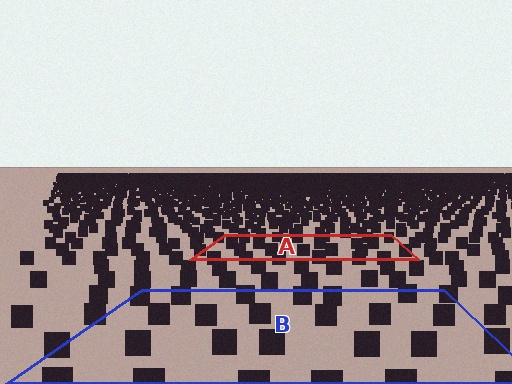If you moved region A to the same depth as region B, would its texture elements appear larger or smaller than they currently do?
They would appear larger. At a closer depth, the same texture elements are projected at a bigger on-screen size.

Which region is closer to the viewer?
Region B is closer. The texture elements there are larger and more spread out.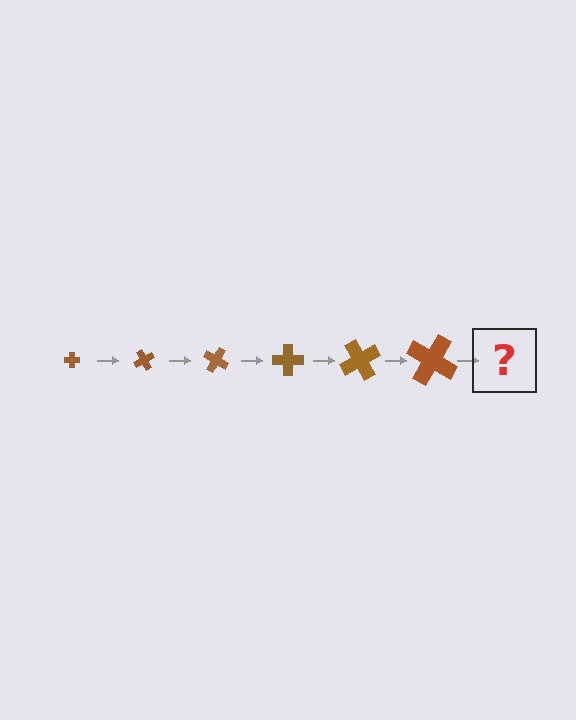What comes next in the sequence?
The next element should be a cross, larger than the previous one and rotated 360 degrees from the start.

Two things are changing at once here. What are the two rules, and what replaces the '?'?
The two rules are that the cross grows larger each step and it rotates 60 degrees each step. The '?' should be a cross, larger than the previous one and rotated 360 degrees from the start.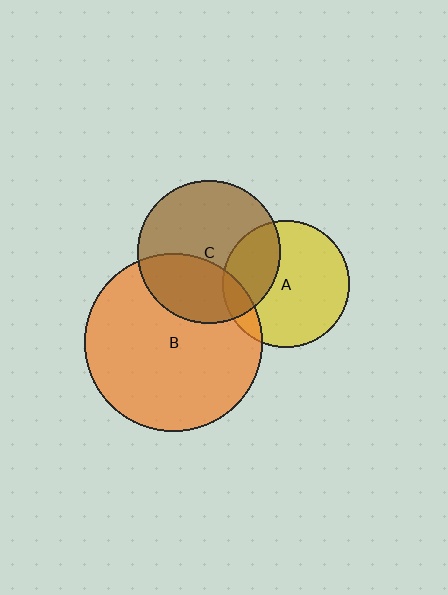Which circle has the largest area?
Circle B (orange).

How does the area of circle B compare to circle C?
Approximately 1.5 times.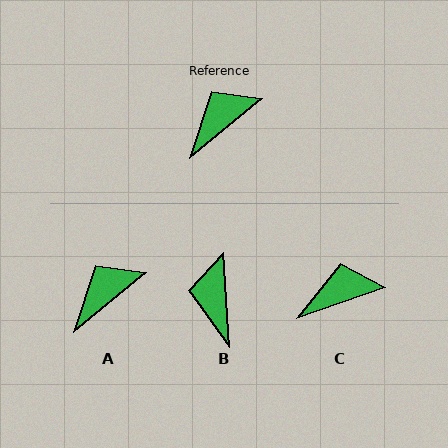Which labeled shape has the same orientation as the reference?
A.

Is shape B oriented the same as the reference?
No, it is off by about 54 degrees.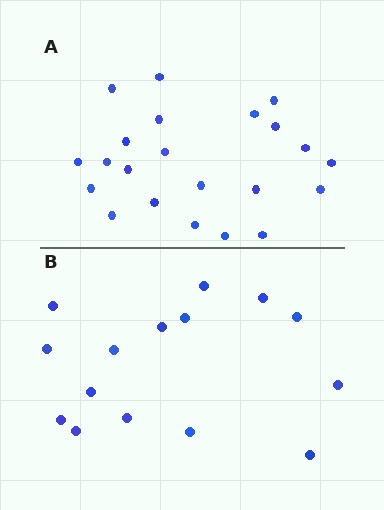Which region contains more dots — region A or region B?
Region A (the top region) has more dots.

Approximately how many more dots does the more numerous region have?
Region A has roughly 8 or so more dots than region B.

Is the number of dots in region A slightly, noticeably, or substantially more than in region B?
Region A has substantially more. The ratio is roughly 1.5 to 1.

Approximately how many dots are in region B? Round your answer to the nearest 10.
About 20 dots. (The exact count is 15, which rounds to 20.)